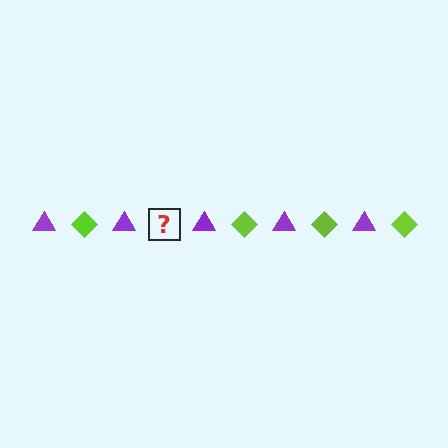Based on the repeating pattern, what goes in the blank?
The blank should be a lime diamond.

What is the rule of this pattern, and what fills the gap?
The rule is that the pattern alternates between purple triangle and lime diamond. The gap should be filled with a lime diamond.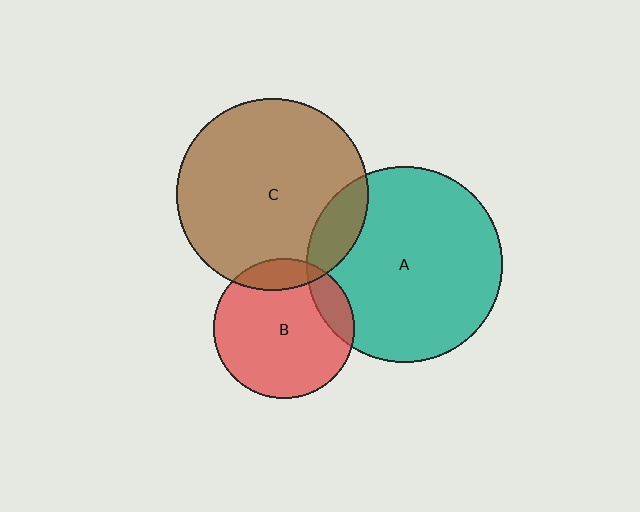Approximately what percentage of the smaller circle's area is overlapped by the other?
Approximately 15%.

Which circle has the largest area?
Circle A (teal).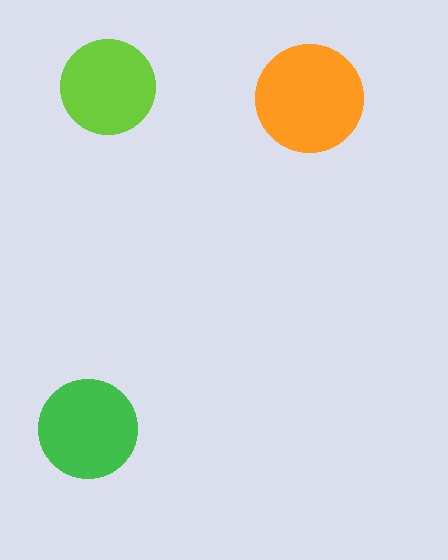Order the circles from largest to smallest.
the orange one, the green one, the lime one.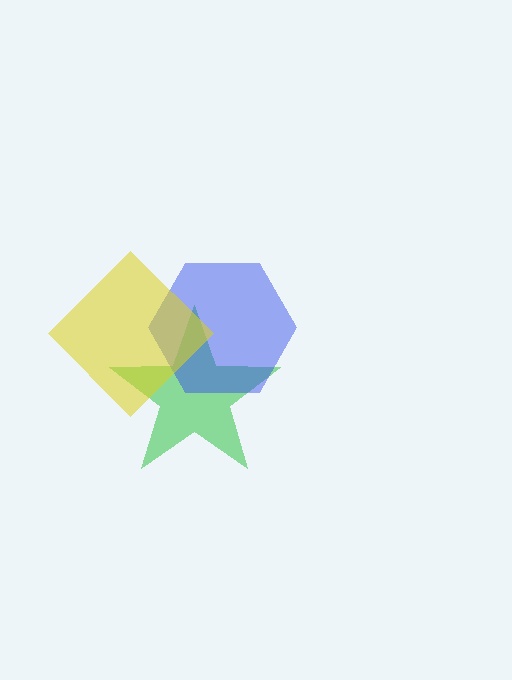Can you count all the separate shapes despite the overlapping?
Yes, there are 3 separate shapes.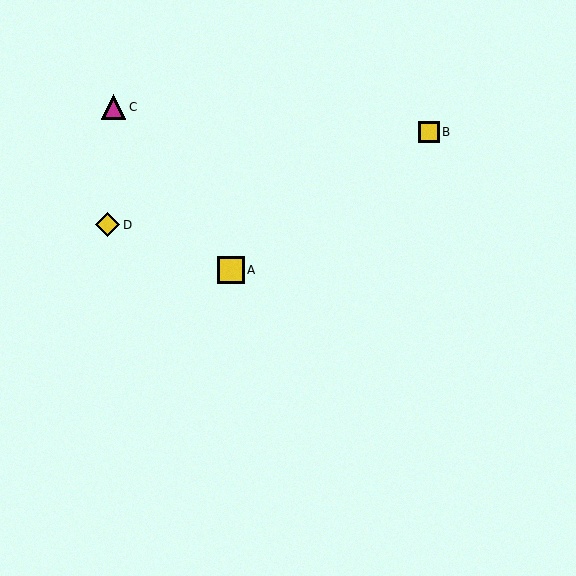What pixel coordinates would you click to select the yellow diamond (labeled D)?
Click at (108, 225) to select the yellow diamond D.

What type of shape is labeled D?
Shape D is a yellow diamond.